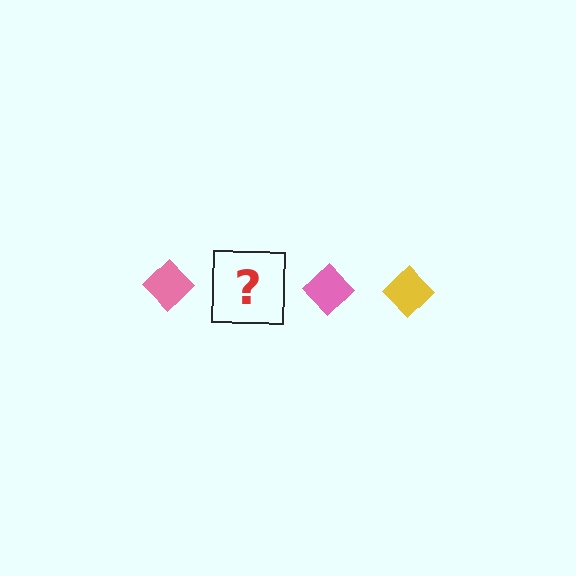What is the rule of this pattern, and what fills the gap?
The rule is that the pattern cycles through pink, yellow diamonds. The gap should be filled with a yellow diamond.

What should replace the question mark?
The question mark should be replaced with a yellow diamond.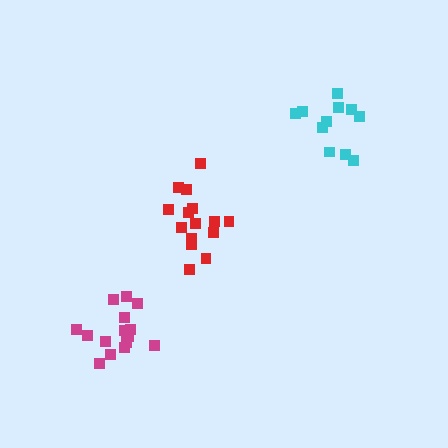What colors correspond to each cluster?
The clusters are colored: cyan, red, magenta.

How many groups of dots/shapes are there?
There are 3 groups.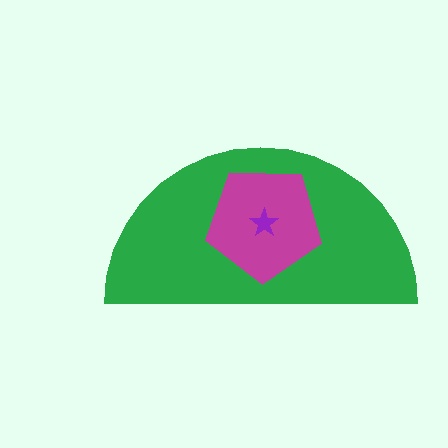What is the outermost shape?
The green semicircle.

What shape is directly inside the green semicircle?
The magenta pentagon.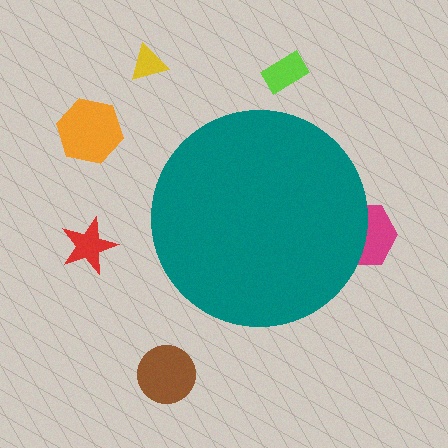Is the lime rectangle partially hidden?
No, the lime rectangle is fully visible.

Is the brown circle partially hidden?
No, the brown circle is fully visible.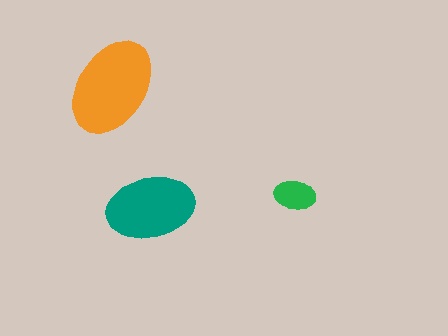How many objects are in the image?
There are 3 objects in the image.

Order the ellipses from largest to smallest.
the orange one, the teal one, the green one.